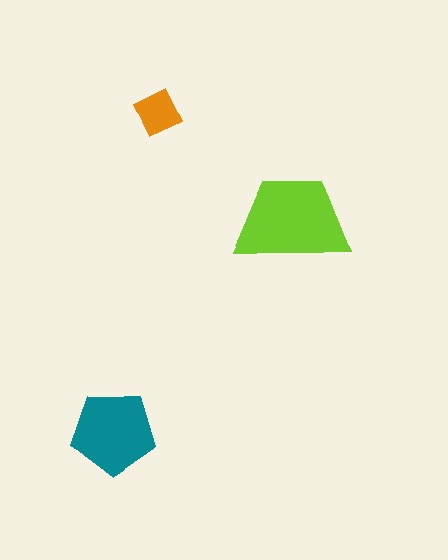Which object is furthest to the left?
The teal pentagon is leftmost.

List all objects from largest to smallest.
The lime trapezoid, the teal pentagon, the orange square.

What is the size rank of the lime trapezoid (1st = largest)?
1st.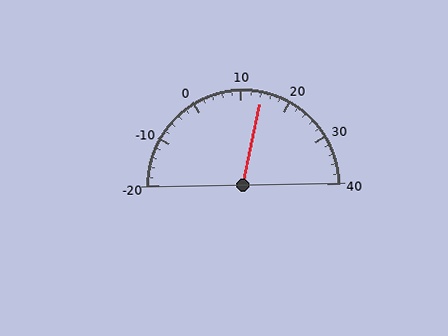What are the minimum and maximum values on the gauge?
The gauge ranges from -20 to 40.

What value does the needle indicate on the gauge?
The needle indicates approximately 14.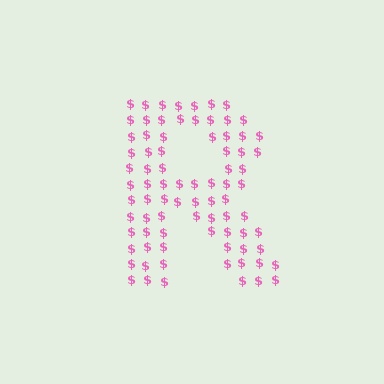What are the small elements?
The small elements are dollar signs.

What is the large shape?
The large shape is the letter R.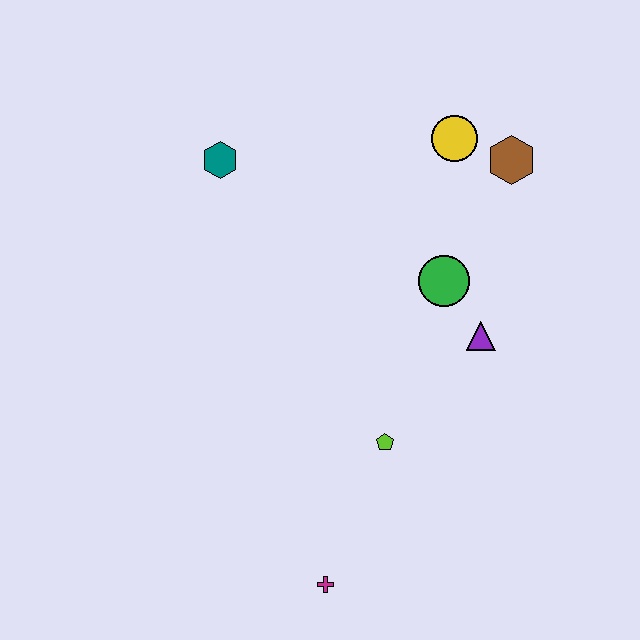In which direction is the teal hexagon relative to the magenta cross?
The teal hexagon is above the magenta cross.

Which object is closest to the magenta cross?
The lime pentagon is closest to the magenta cross.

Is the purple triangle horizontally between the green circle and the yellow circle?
No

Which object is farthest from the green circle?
The magenta cross is farthest from the green circle.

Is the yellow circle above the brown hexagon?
Yes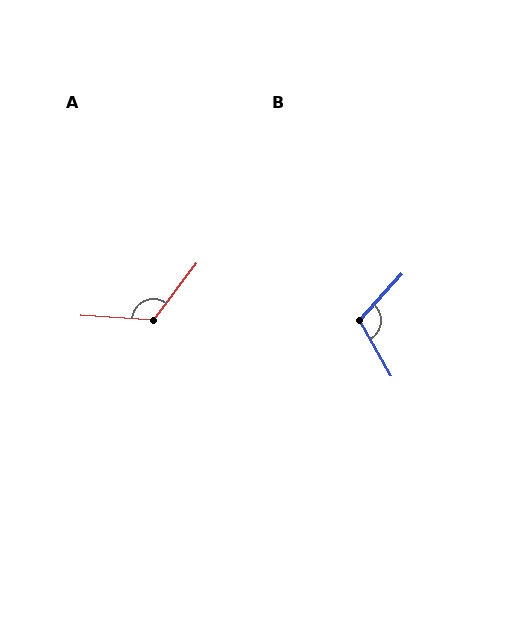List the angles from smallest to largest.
B (108°), A (123°).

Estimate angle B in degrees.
Approximately 108 degrees.